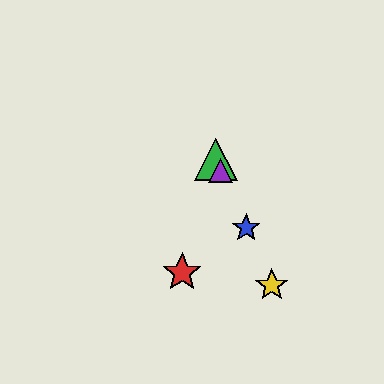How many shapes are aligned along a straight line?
4 shapes (the blue star, the green triangle, the yellow star, the purple triangle) are aligned along a straight line.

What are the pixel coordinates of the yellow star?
The yellow star is at (272, 285).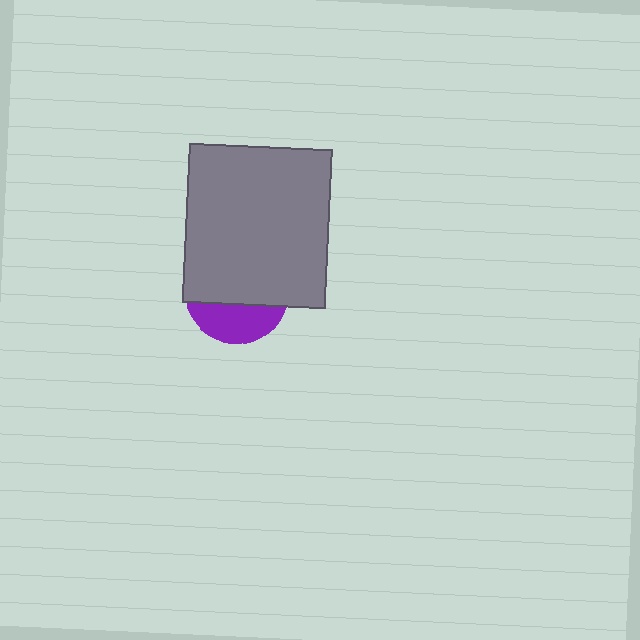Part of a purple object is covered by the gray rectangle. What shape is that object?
It is a circle.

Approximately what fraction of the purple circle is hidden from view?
Roughly 66% of the purple circle is hidden behind the gray rectangle.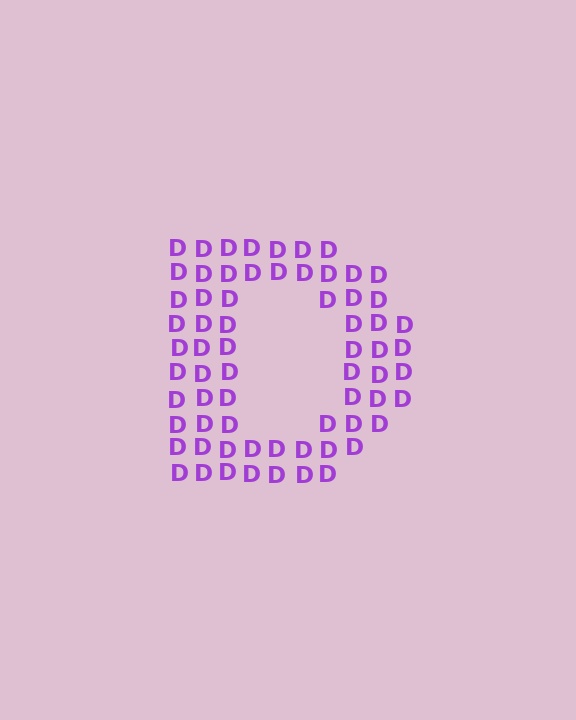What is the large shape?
The large shape is the letter D.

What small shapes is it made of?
It is made of small letter D's.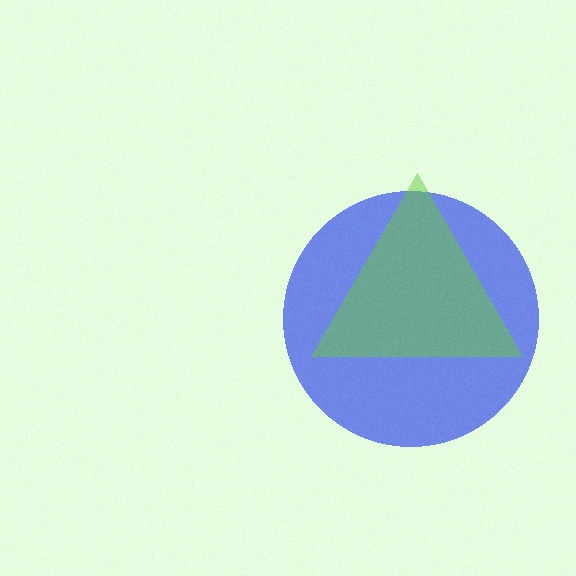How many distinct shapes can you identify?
There are 2 distinct shapes: a blue circle, a lime triangle.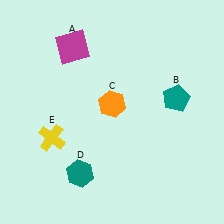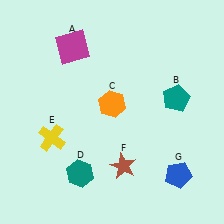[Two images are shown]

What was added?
A brown star (F), a blue pentagon (G) were added in Image 2.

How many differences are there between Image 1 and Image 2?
There are 2 differences between the two images.